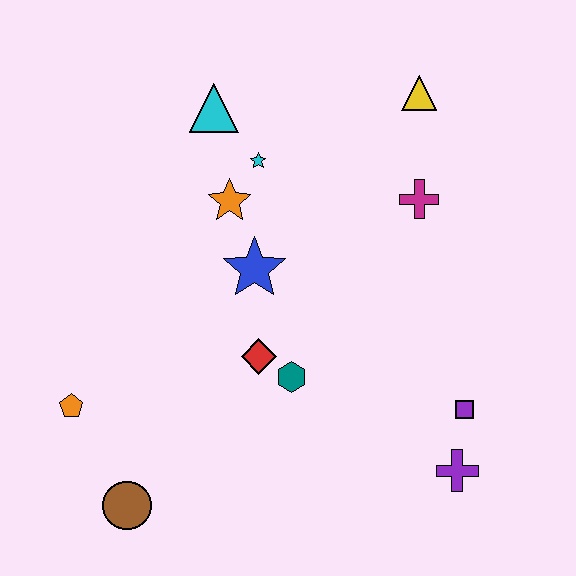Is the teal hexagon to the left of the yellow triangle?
Yes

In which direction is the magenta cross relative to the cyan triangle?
The magenta cross is to the right of the cyan triangle.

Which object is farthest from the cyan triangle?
The purple cross is farthest from the cyan triangle.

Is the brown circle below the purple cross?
Yes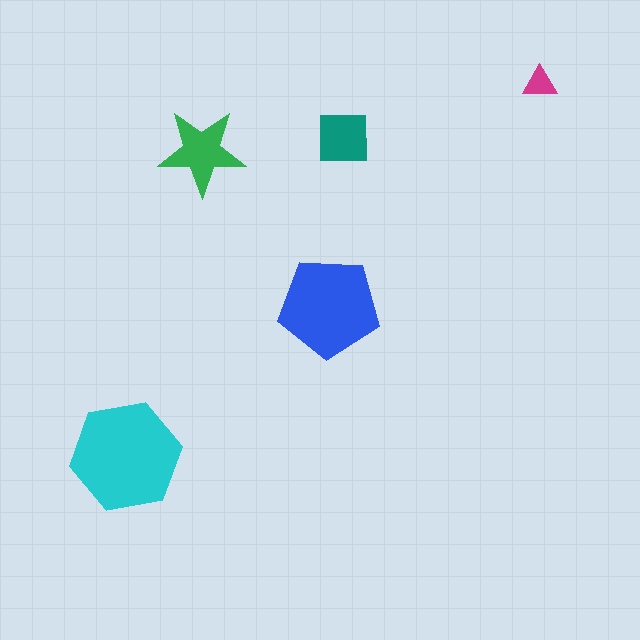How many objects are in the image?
There are 5 objects in the image.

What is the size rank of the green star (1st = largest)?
3rd.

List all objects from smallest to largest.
The magenta triangle, the teal square, the green star, the blue pentagon, the cyan hexagon.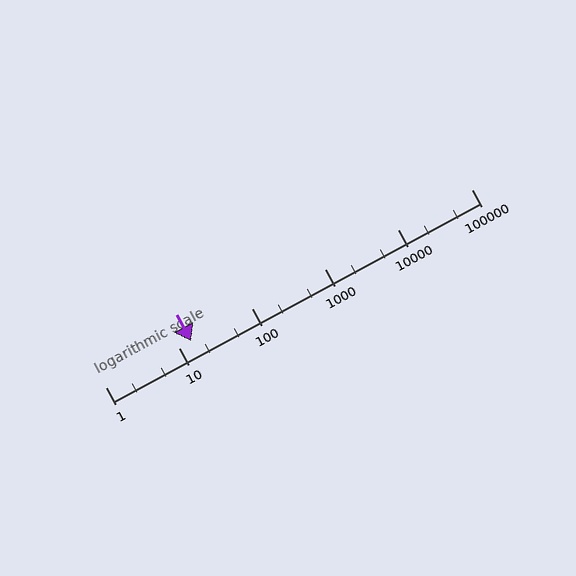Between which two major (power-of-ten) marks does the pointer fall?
The pointer is between 10 and 100.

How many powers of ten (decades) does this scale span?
The scale spans 5 decades, from 1 to 100000.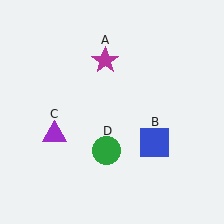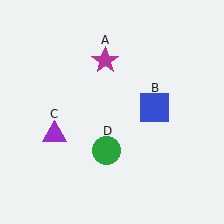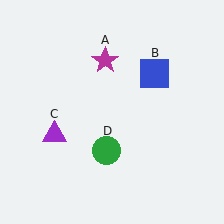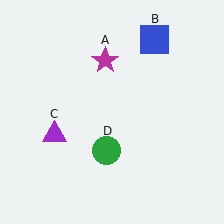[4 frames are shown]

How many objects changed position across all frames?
1 object changed position: blue square (object B).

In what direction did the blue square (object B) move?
The blue square (object B) moved up.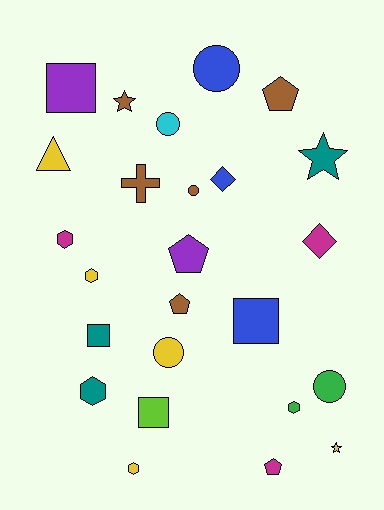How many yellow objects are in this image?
There are 5 yellow objects.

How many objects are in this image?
There are 25 objects.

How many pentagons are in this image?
There are 4 pentagons.